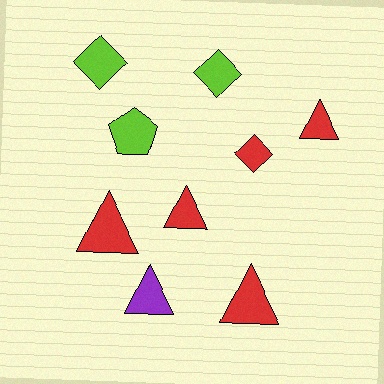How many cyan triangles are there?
There are no cyan triangles.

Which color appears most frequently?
Red, with 5 objects.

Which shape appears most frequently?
Triangle, with 5 objects.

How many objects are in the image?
There are 9 objects.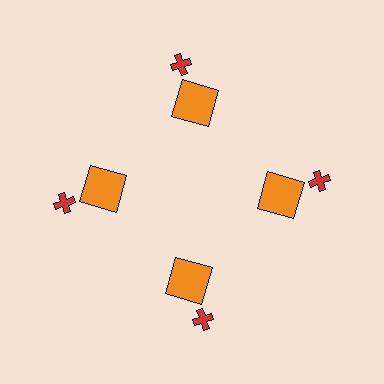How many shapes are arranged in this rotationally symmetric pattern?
There are 8 shapes, arranged in 4 groups of 2.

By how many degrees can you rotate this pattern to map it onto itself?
The pattern maps onto itself every 90 degrees of rotation.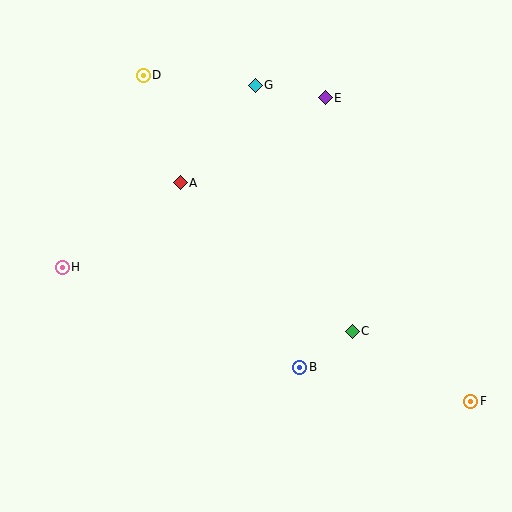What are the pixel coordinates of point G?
Point G is at (255, 85).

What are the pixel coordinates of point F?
Point F is at (471, 401).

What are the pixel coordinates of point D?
Point D is at (143, 75).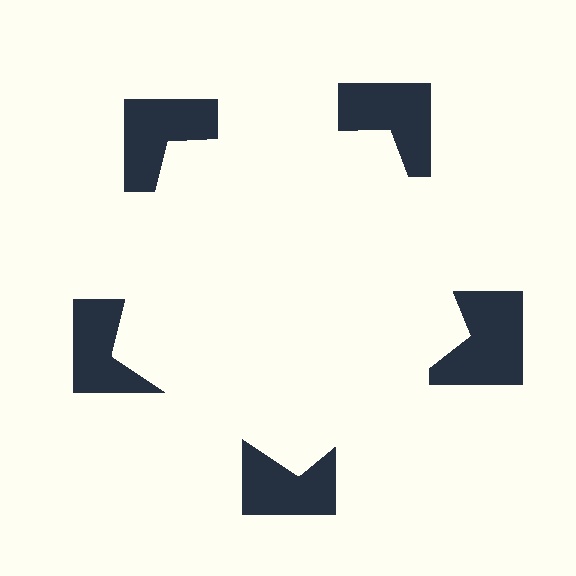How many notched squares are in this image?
There are 5 — one at each vertex of the illusory pentagon.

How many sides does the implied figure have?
5 sides.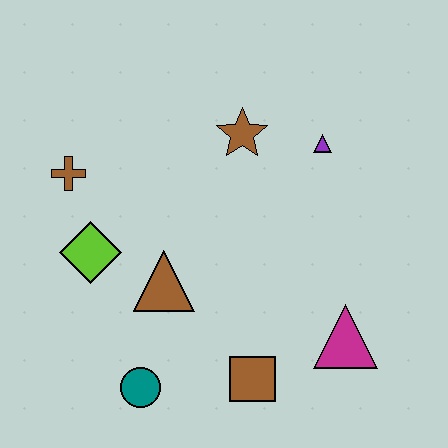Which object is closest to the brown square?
The magenta triangle is closest to the brown square.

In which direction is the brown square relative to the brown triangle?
The brown square is below the brown triangle.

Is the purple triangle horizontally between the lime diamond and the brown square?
No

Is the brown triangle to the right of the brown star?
No